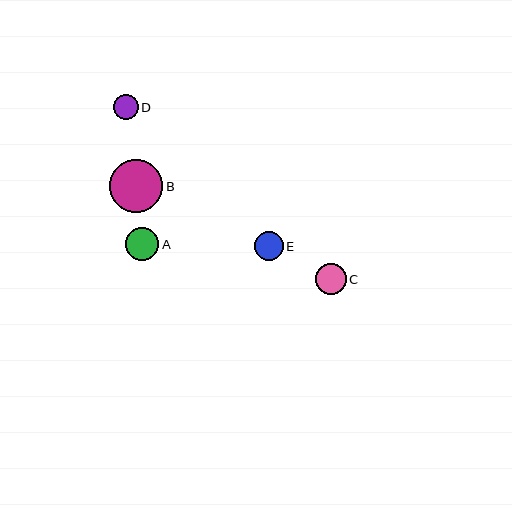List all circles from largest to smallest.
From largest to smallest: B, A, C, E, D.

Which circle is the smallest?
Circle D is the smallest with a size of approximately 25 pixels.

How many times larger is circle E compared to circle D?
Circle E is approximately 1.2 times the size of circle D.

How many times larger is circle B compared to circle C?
Circle B is approximately 1.7 times the size of circle C.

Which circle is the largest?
Circle B is the largest with a size of approximately 53 pixels.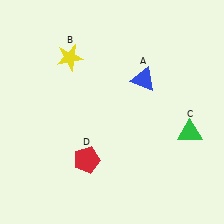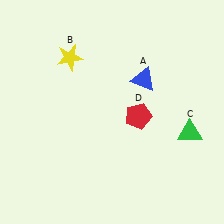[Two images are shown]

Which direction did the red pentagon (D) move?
The red pentagon (D) moved right.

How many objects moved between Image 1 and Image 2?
1 object moved between the two images.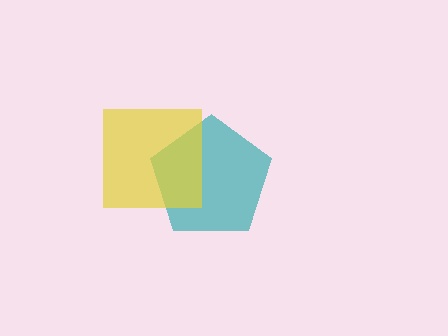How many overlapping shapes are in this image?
There are 2 overlapping shapes in the image.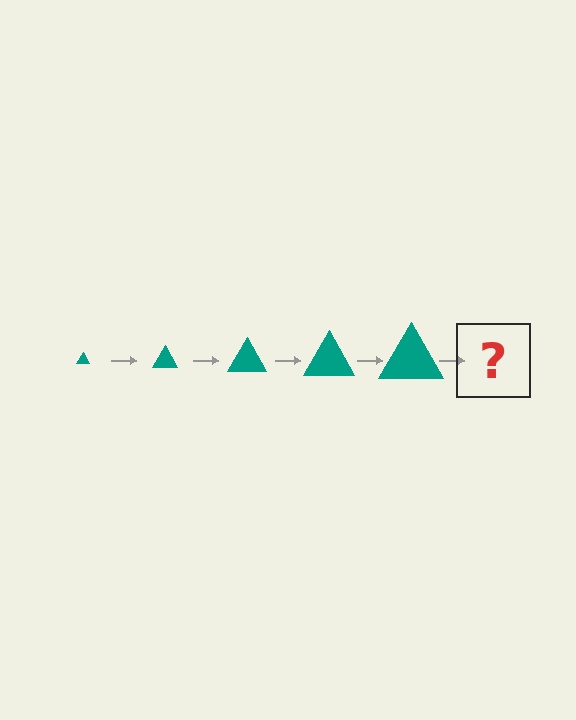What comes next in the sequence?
The next element should be a teal triangle, larger than the previous one.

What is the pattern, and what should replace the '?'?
The pattern is that the triangle gets progressively larger each step. The '?' should be a teal triangle, larger than the previous one.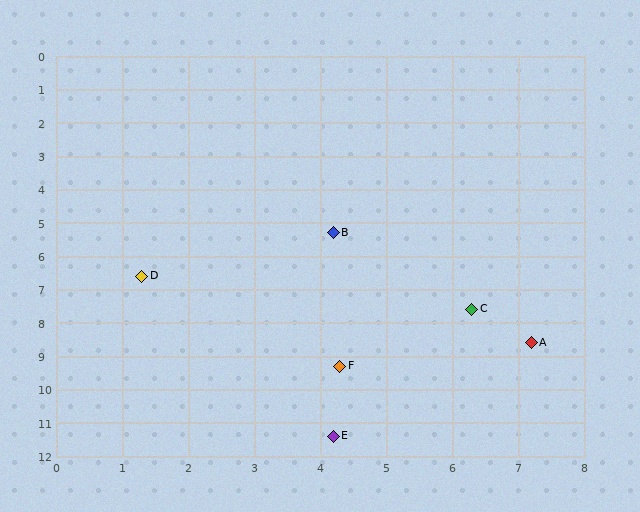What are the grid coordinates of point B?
Point B is at approximately (4.2, 5.3).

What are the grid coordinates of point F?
Point F is at approximately (4.3, 9.3).